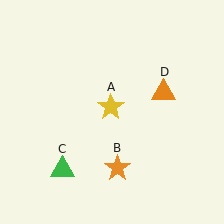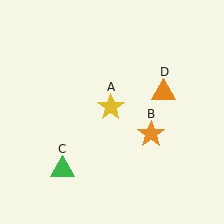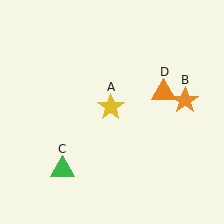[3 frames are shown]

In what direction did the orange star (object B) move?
The orange star (object B) moved up and to the right.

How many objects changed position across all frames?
1 object changed position: orange star (object B).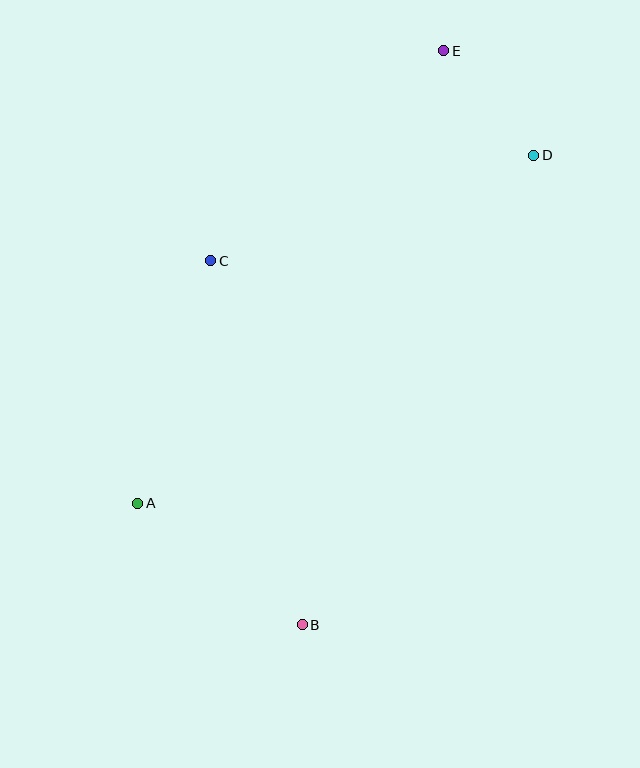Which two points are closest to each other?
Points D and E are closest to each other.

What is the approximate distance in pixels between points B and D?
The distance between B and D is approximately 523 pixels.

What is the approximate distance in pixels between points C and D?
The distance between C and D is approximately 340 pixels.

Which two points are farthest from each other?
Points B and E are farthest from each other.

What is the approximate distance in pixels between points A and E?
The distance between A and E is approximately 546 pixels.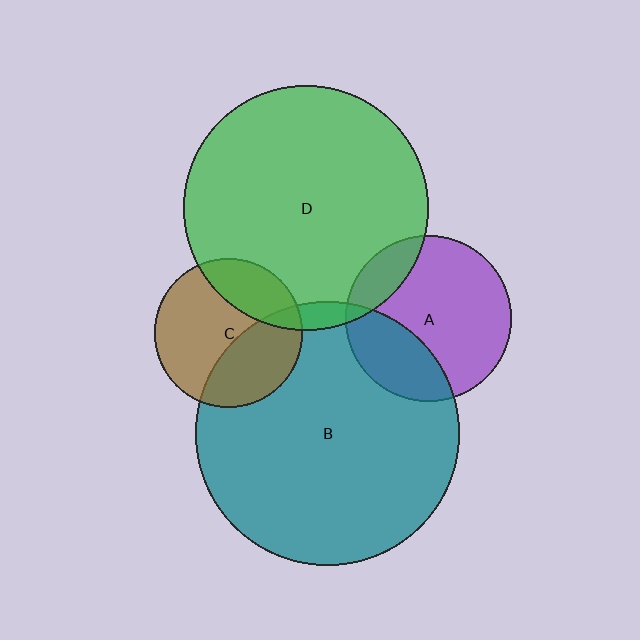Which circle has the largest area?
Circle B (teal).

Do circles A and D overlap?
Yes.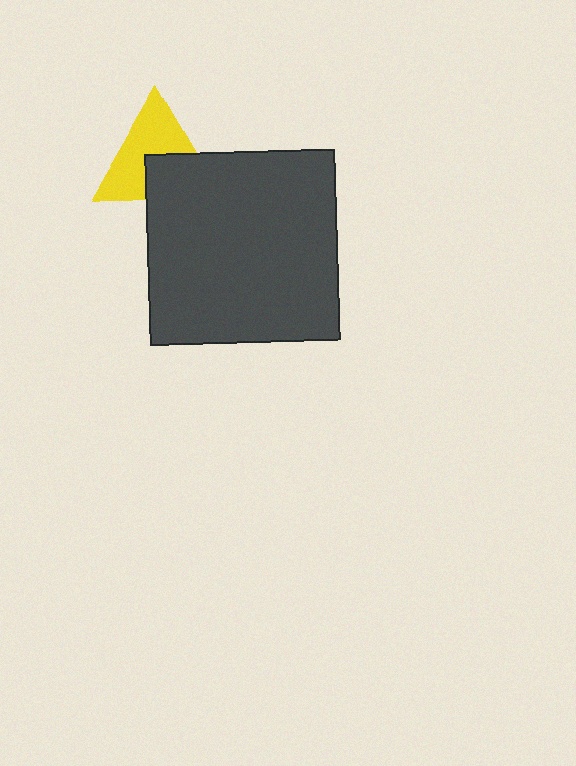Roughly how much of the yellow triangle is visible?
About half of it is visible (roughly 61%).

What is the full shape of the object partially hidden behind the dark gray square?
The partially hidden object is a yellow triangle.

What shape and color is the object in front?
The object in front is a dark gray square.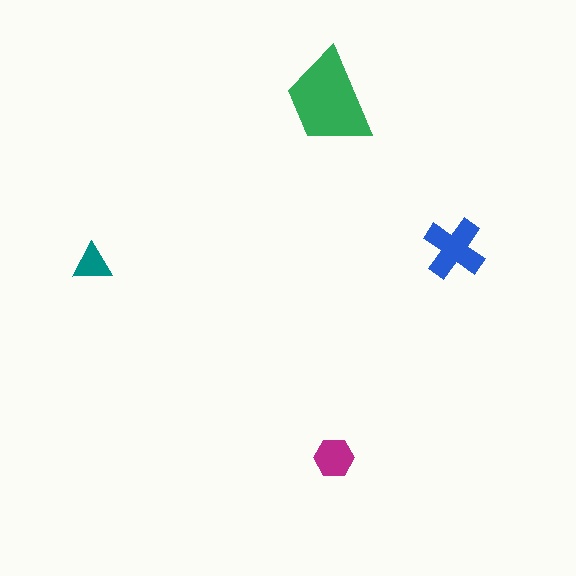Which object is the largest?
The green trapezoid.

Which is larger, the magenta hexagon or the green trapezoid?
The green trapezoid.